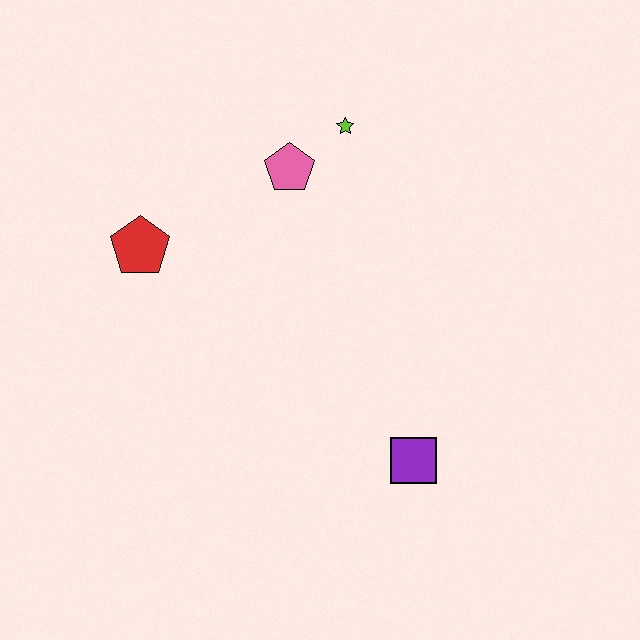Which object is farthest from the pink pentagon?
The purple square is farthest from the pink pentagon.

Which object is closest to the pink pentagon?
The lime star is closest to the pink pentagon.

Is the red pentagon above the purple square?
Yes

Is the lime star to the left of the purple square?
Yes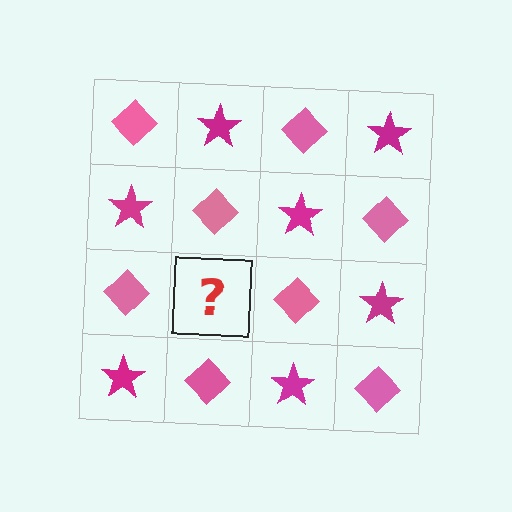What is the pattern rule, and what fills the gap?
The rule is that it alternates pink diamond and magenta star in a checkerboard pattern. The gap should be filled with a magenta star.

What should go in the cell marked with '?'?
The missing cell should contain a magenta star.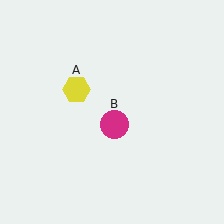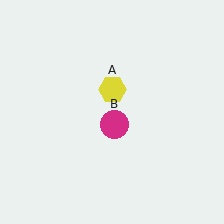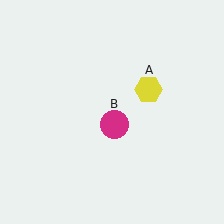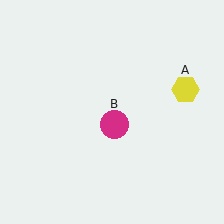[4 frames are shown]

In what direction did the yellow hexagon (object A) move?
The yellow hexagon (object A) moved right.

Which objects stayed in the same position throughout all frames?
Magenta circle (object B) remained stationary.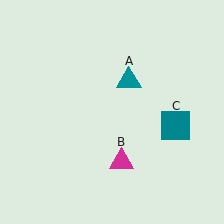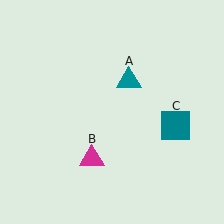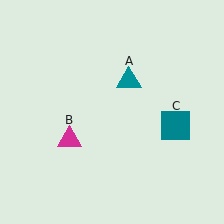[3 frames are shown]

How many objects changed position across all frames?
1 object changed position: magenta triangle (object B).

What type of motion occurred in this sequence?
The magenta triangle (object B) rotated clockwise around the center of the scene.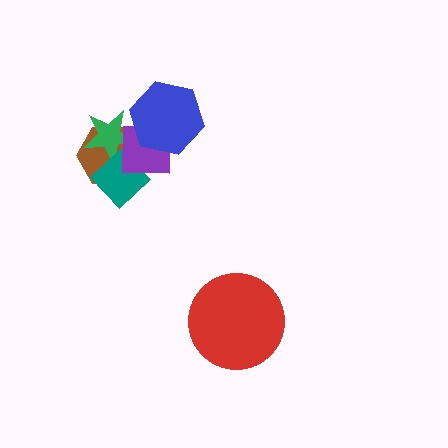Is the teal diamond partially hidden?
Yes, it is partially covered by another shape.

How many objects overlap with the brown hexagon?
3 objects overlap with the brown hexagon.